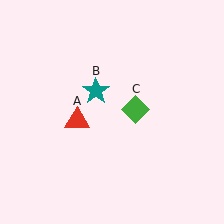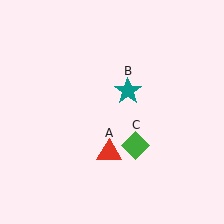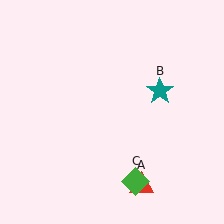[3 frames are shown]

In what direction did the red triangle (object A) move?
The red triangle (object A) moved down and to the right.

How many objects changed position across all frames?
3 objects changed position: red triangle (object A), teal star (object B), green diamond (object C).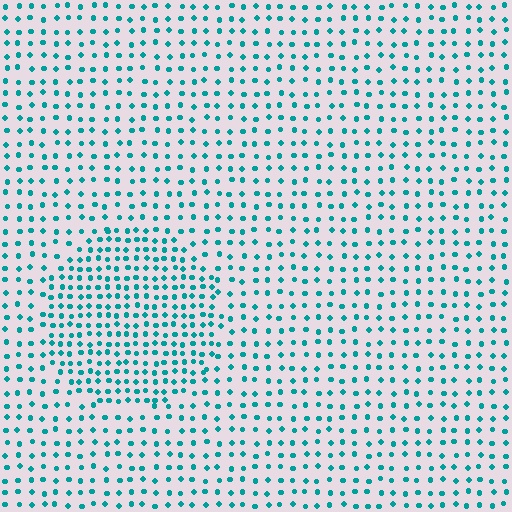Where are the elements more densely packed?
The elements are more densely packed inside the circle boundary.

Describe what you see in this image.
The image contains small teal elements arranged at two different densities. A circle-shaped region is visible where the elements are more densely packed than the surrounding area.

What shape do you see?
I see a circle.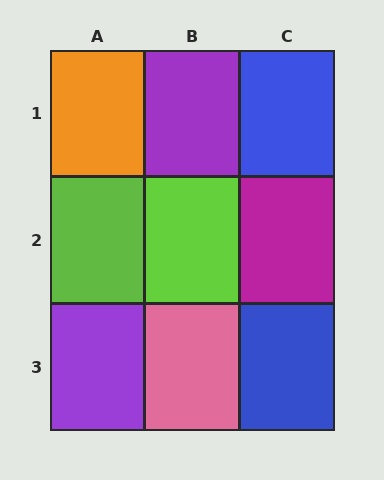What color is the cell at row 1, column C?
Blue.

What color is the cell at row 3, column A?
Purple.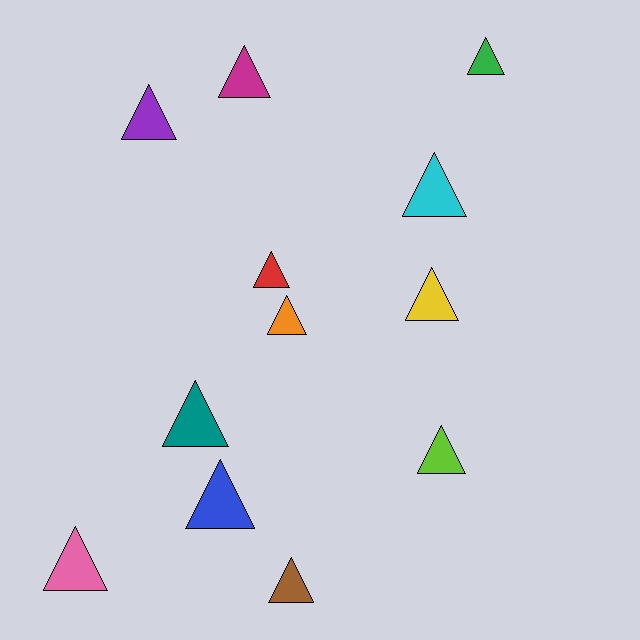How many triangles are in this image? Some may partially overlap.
There are 12 triangles.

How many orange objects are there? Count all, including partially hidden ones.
There is 1 orange object.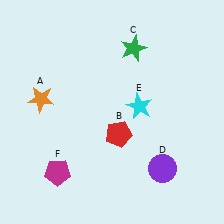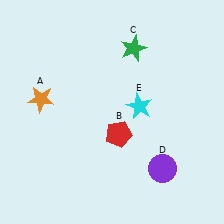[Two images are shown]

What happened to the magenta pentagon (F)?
The magenta pentagon (F) was removed in Image 2. It was in the bottom-left area of Image 1.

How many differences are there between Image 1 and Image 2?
There is 1 difference between the two images.